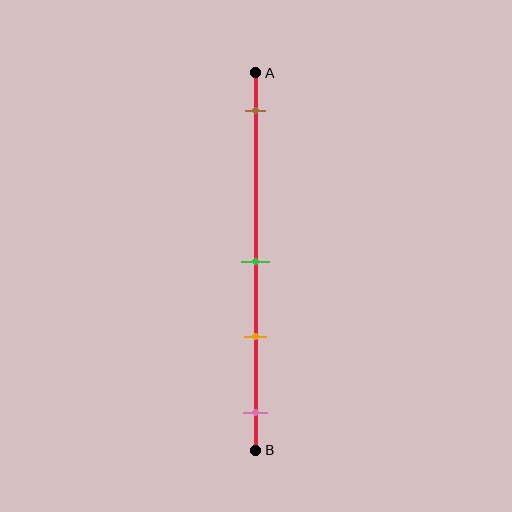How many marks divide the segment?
There are 4 marks dividing the segment.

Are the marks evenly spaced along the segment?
No, the marks are not evenly spaced.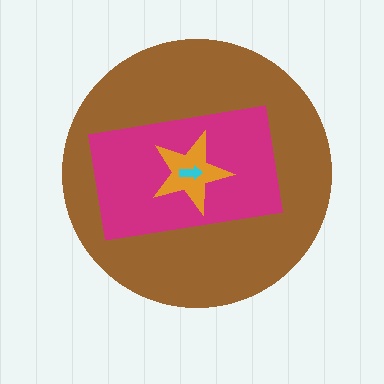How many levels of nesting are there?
4.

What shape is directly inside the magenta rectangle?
The orange star.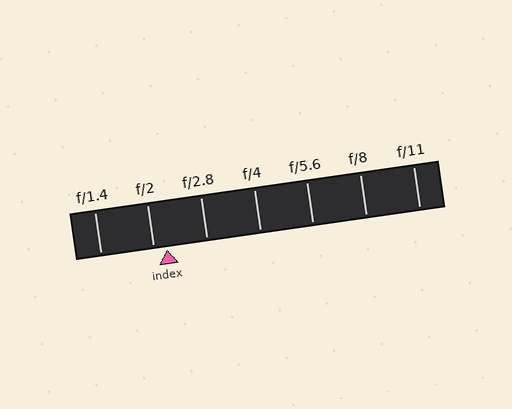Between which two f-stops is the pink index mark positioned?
The index mark is between f/2 and f/2.8.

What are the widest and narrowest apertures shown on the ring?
The widest aperture shown is f/1.4 and the narrowest is f/11.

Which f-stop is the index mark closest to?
The index mark is closest to f/2.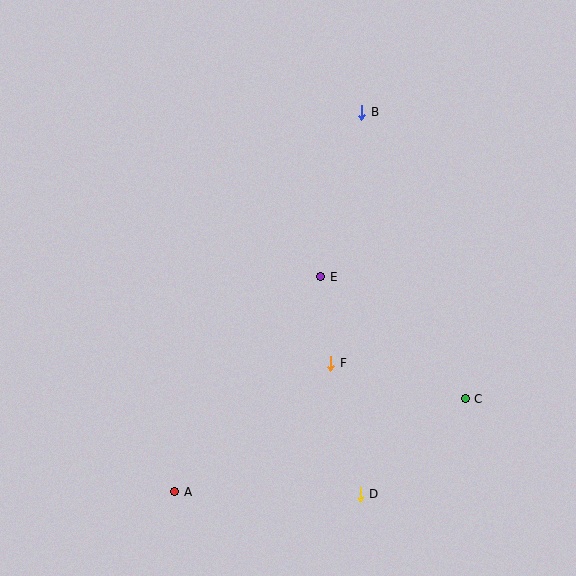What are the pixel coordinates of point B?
Point B is at (362, 112).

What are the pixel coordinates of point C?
Point C is at (465, 399).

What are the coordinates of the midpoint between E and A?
The midpoint between E and A is at (248, 384).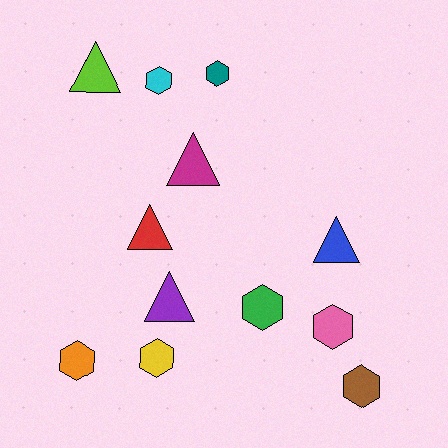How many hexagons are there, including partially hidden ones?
There are 7 hexagons.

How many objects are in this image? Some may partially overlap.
There are 12 objects.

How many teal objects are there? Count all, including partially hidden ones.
There is 1 teal object.